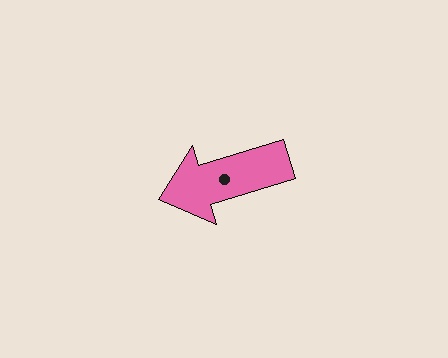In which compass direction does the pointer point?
West.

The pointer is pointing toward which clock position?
Roughly 8 o'clock.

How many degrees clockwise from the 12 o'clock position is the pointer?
Approximately 253 degrees.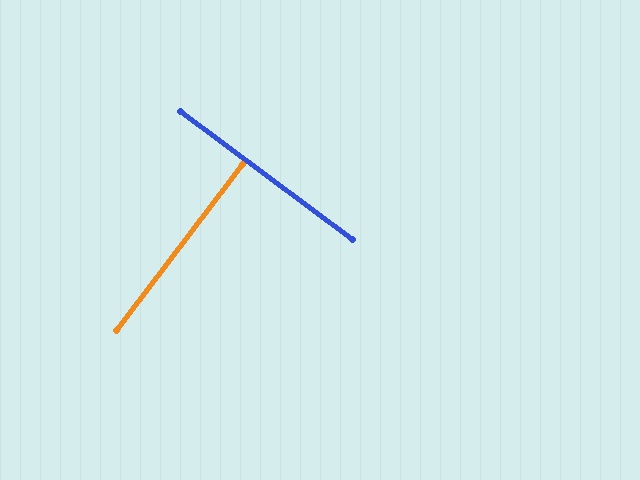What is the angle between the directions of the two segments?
Approximately 90 degrees.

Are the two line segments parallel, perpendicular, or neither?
Perpendicular — they meet at approximately 90°.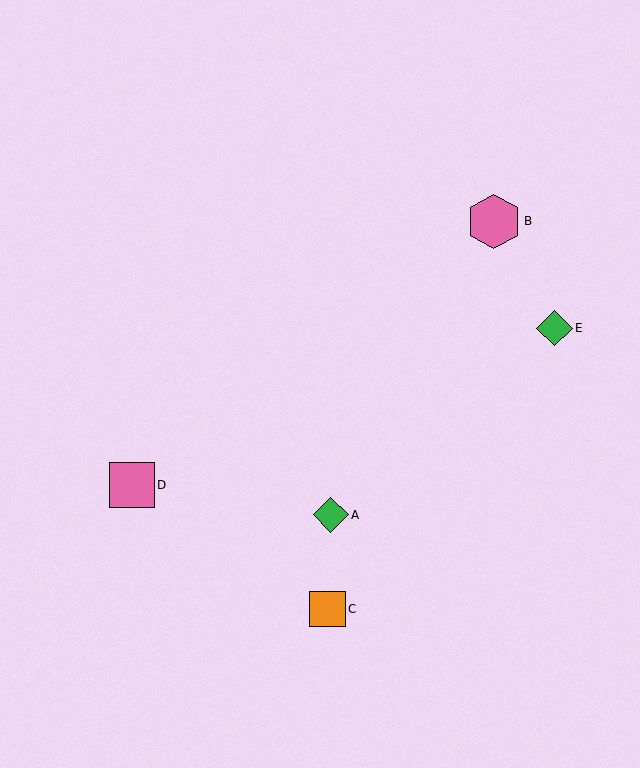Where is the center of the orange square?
The center of the orange square is at (328, 609).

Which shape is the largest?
The pink hexagon (labeled B) is the largest.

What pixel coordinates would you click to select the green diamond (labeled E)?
Click at (555, 328) to select the green diamond E.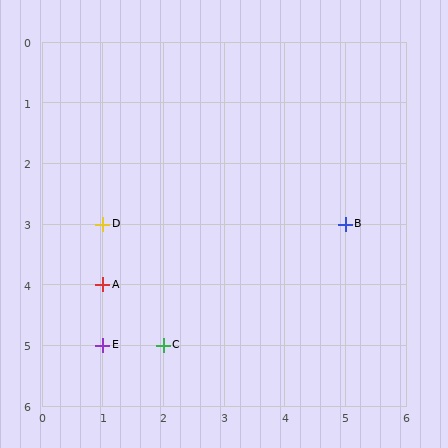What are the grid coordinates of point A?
Point A is at grid coordinates (1, 4).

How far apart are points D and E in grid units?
Points D and E are 2 rows apart.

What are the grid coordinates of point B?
Point B is at grid coordinates (5, 3).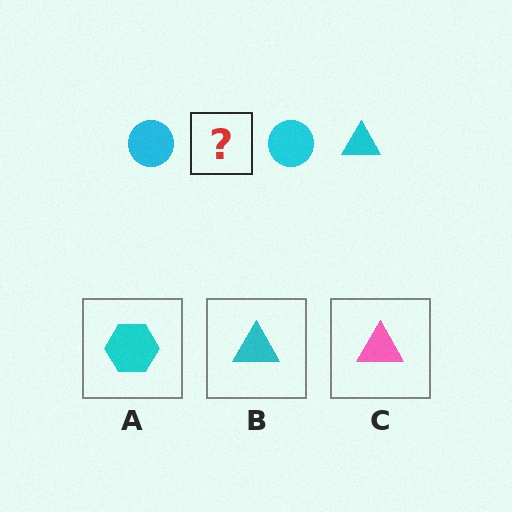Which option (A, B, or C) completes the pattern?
B.